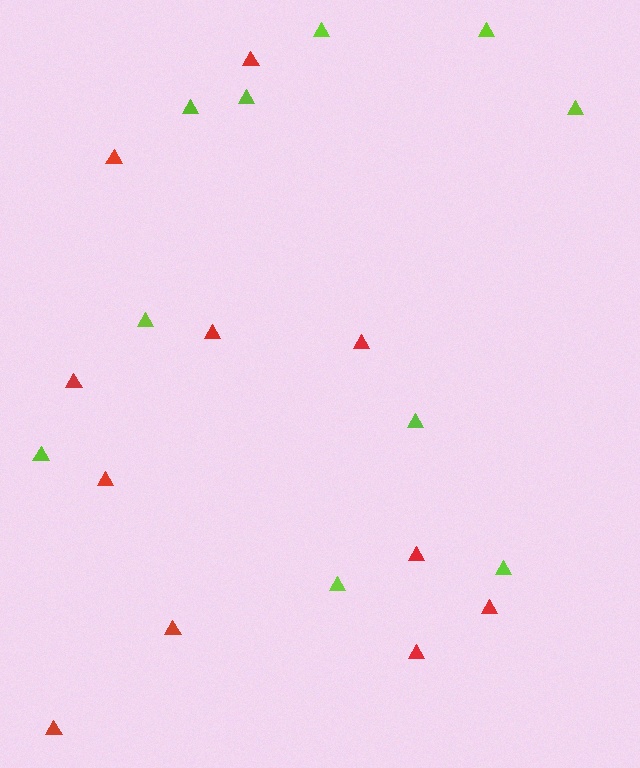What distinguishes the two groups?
There are 2 groups: one group of red triangles (11) and one group of lime triangles (10).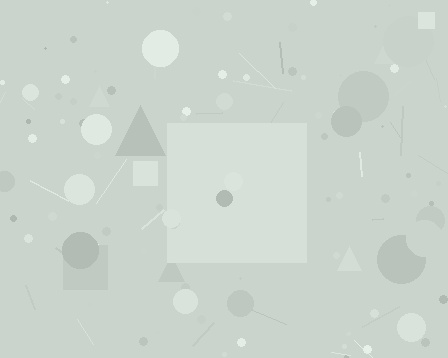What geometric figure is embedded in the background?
A square is embedded in the background.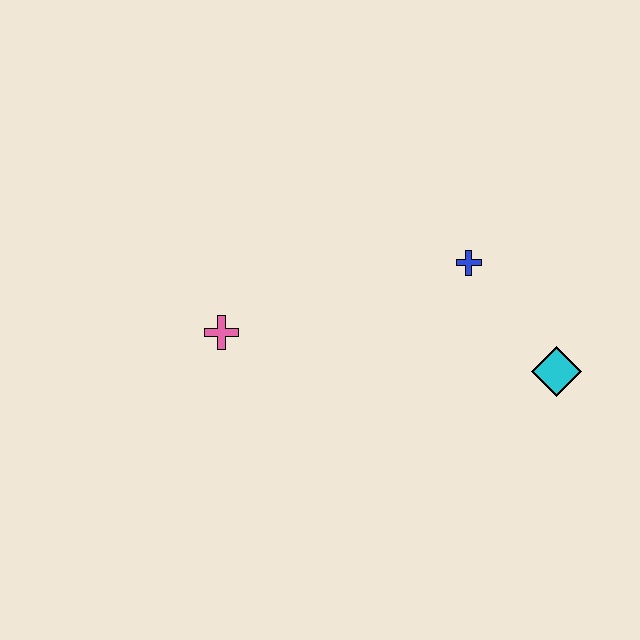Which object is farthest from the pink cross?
The cyan diamond is farthest from the pink cross.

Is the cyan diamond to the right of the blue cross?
Yes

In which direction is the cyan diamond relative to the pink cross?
The cyan diamond is to the right of the pink cross.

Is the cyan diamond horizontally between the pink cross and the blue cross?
No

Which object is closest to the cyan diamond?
The blue cross is closest to the cyan diamond.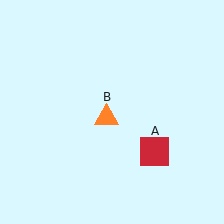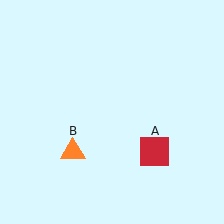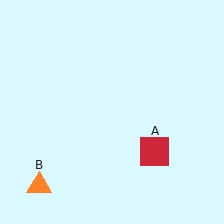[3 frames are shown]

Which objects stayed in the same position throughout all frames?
Red square (object A) remained stationary.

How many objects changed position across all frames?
1 object changed position: orange triangle (object B).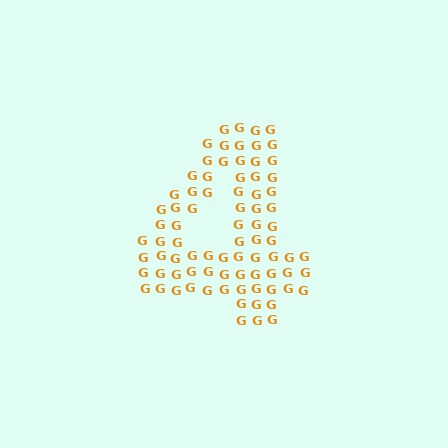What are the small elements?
The small elements are letter G's.